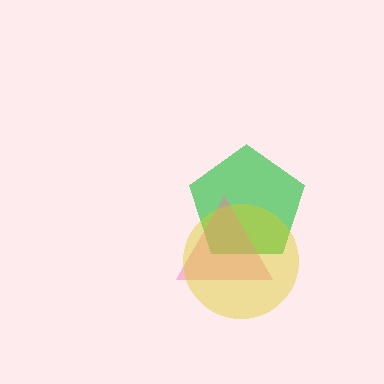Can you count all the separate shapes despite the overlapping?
Yes, there are 3 separate shapes.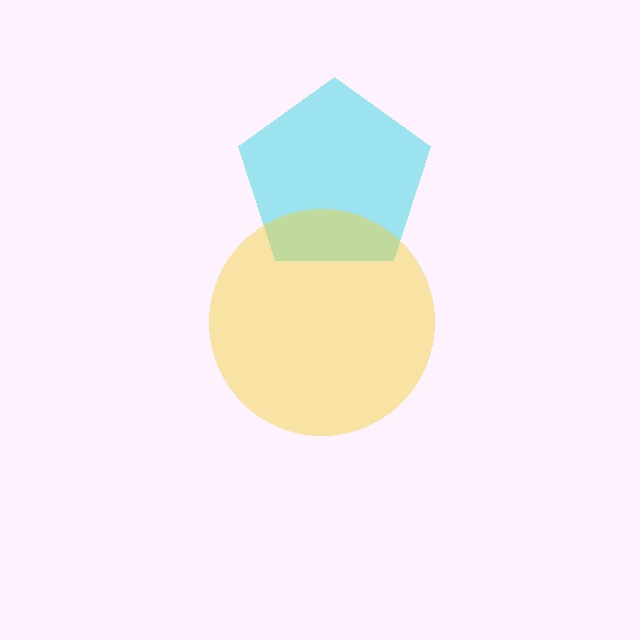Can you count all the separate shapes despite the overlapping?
Yes, there are 2 separate shapes.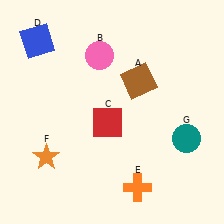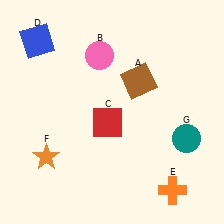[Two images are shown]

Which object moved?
The orange cross (E) moved right.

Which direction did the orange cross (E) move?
The orange cross (E) moved right.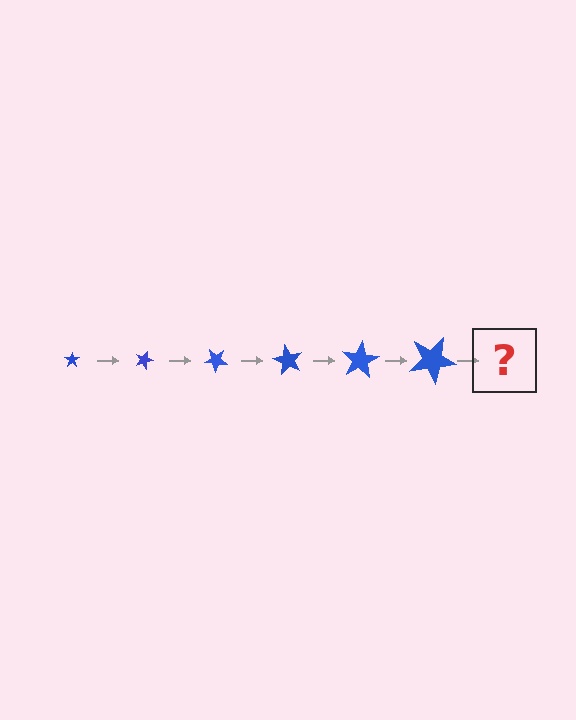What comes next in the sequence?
The next element should be a star, larger than the previous one and rotated 120 degrees from the start.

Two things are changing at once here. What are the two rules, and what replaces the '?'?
The two rules are that the star grows larger each step and it rotates 20 degrees each step. The '?' should be a star, larger than the previous one and rotated 120 degrees from the start.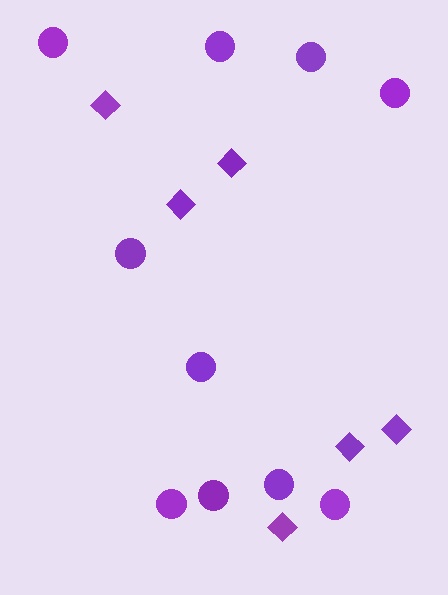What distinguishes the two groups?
There are 2 groups: one group of circles (10) and one group of diamonds (6).